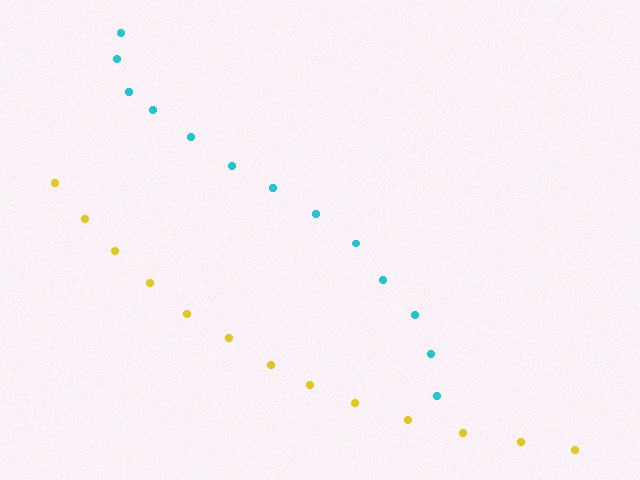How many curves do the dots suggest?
There are 2 distinct paths.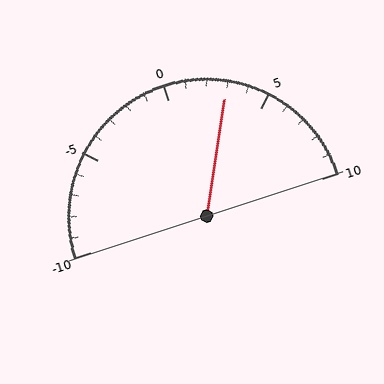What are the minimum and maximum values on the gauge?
The gauge ranges from -10 to 10.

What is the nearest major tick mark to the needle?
The nearest major tick mark is 5.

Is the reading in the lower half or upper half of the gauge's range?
The reading is in the upper half of the range (-10 to 10).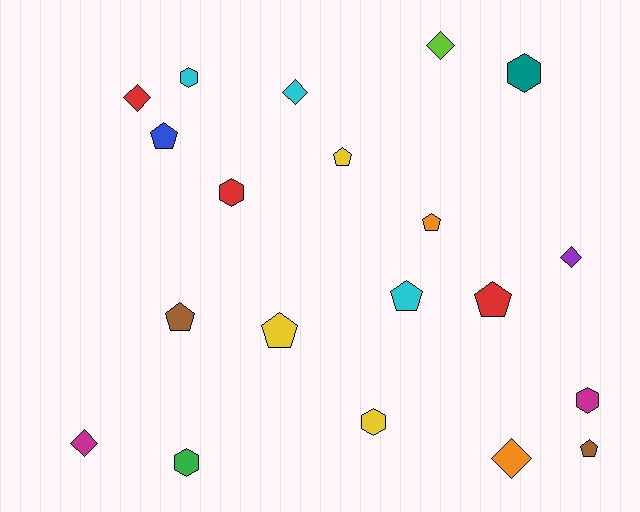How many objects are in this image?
There are 20 objects.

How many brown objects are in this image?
There are 2 brown objects.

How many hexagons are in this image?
There are 6 hexagons.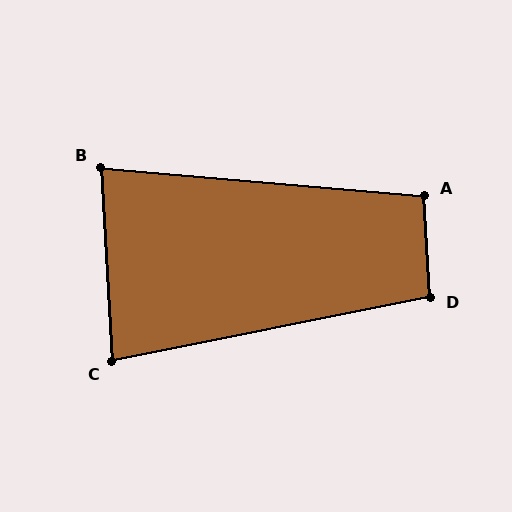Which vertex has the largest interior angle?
D, at approximately 98 degrees.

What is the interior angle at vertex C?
Approximately 82 degrees (acute).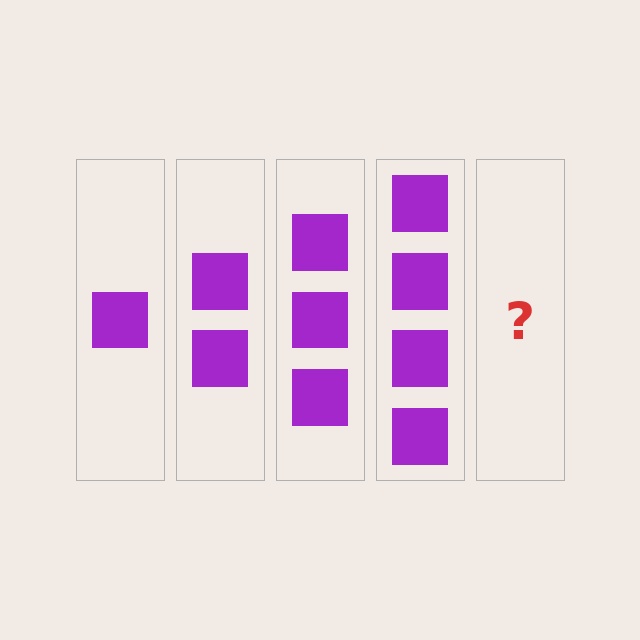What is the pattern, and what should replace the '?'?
The pattern is that each step adds one more square. The '?' should be 5 squares.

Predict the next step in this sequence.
The next step is 5 squares.